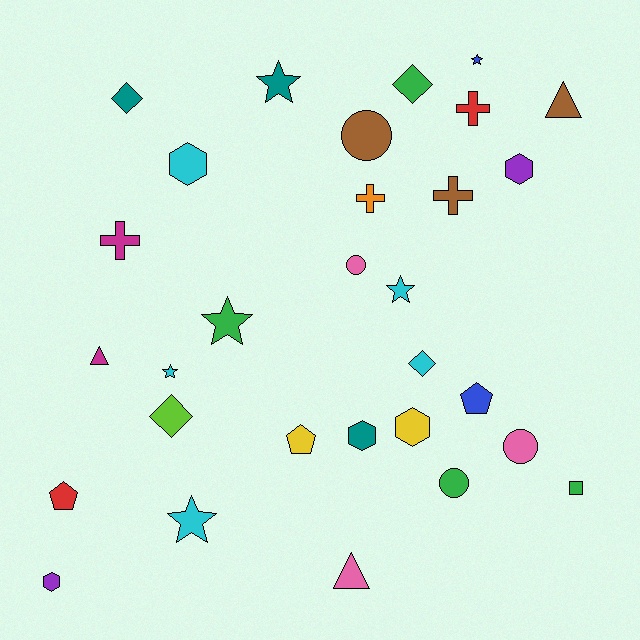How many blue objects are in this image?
There are 2 blue objects.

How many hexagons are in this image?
There are 5 hexagons.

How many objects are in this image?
There are 30 objects.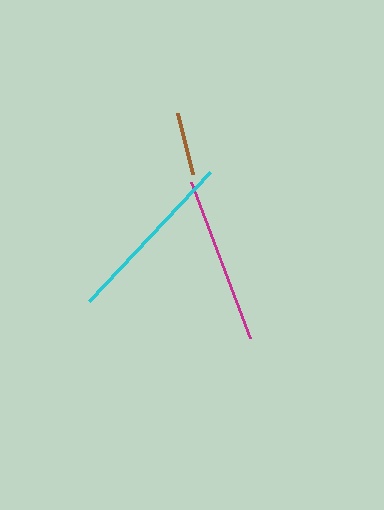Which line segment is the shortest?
The brown line is the shortest at approximately 64 pixels.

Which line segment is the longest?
The cyan line is the longest at approximately 176 pixels.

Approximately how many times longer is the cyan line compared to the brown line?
The cyan line is approximately 2.8 times the length of the brown line.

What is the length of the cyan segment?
The cyan segment is approximately 176 pixels long.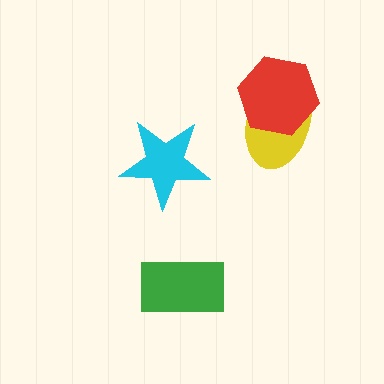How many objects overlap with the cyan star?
0 objects overlap with the cyan star.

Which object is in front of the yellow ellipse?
The red hexagon is in front of the yellow ellipse.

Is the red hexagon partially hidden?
No, no other shape covers it.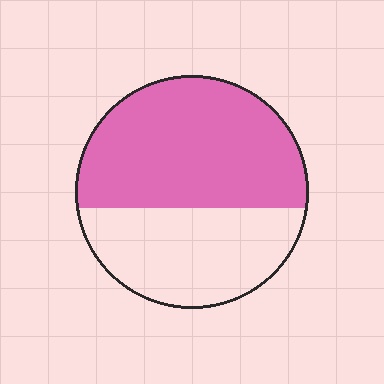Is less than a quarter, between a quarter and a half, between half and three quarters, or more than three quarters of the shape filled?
Between half and three quarters.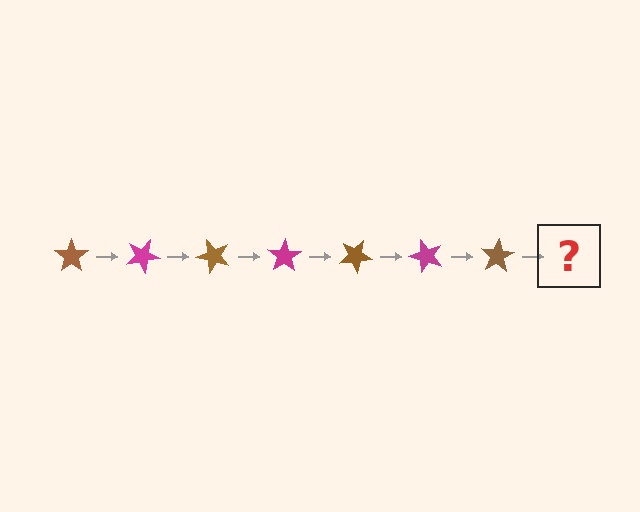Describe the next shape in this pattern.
It should be a magenta star, rotated 175 degrees from the start.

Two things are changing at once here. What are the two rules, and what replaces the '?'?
The two rules are that it rotates 25 degrees each step and the color cycles through brown and magenta. The '?' should be a magenta star, rotated 175 degrees from the start.